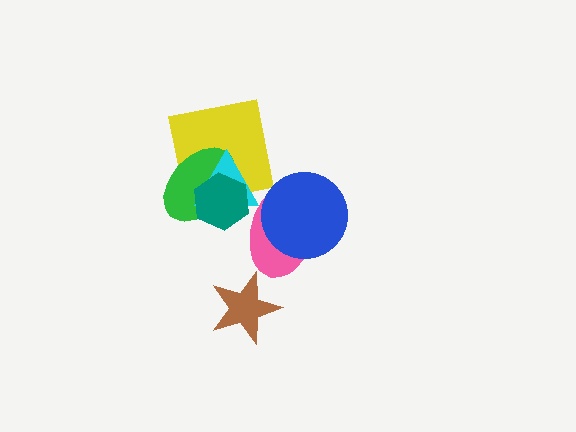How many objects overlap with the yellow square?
3 objects overlap with the yellow square.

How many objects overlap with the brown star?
0 objects overlap with the brown star.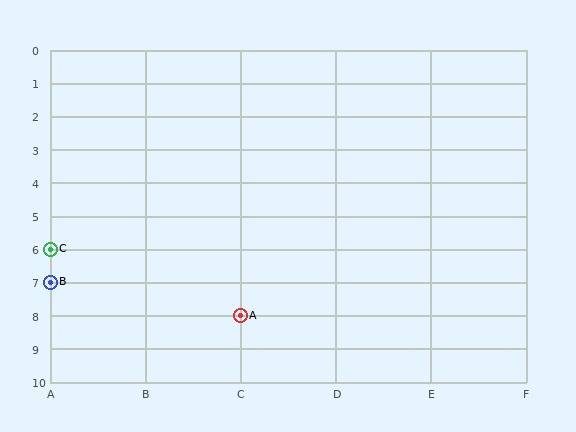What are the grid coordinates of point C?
Point C is at grid coordinates (A, 6).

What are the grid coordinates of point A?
Point A is at grid coordinates (C, 8).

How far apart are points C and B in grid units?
Points C and B are 1 row apart.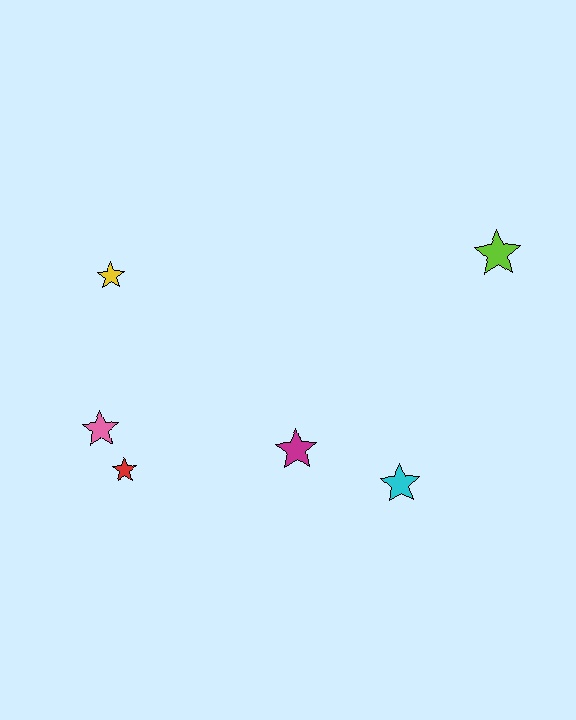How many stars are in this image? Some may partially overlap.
There are 6 stars.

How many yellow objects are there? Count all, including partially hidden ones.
There is 1 yellow object.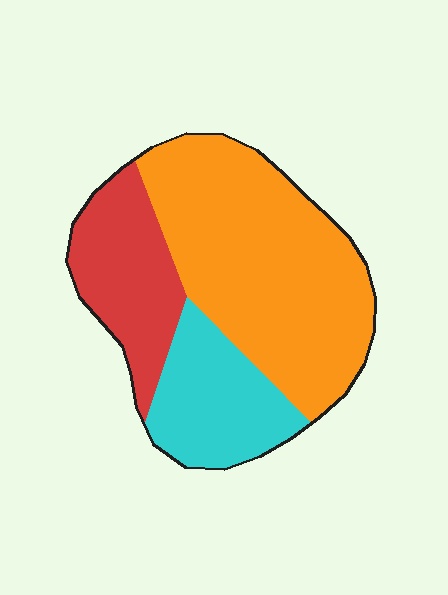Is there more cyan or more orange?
Orange.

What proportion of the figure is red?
Red takes up between a sixth and a third of the figure.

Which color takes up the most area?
Orange, at roughly 55%.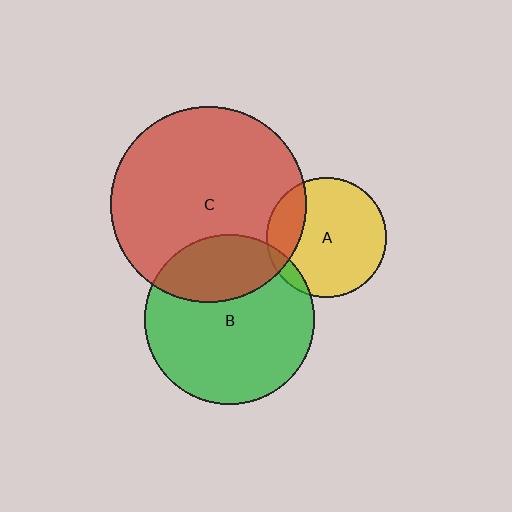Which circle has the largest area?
Circle C (red).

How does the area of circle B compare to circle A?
Approximately 2.0 times.